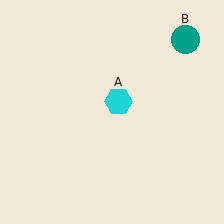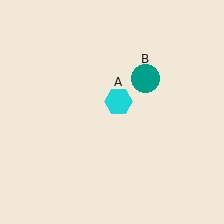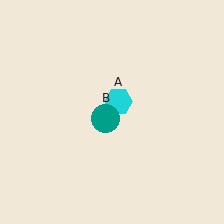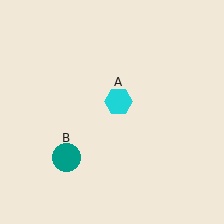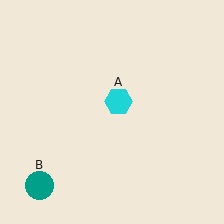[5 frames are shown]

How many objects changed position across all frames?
1 object changed position: teal circle (object B).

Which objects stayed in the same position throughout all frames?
Cyan hexagon (object A) remained stationary.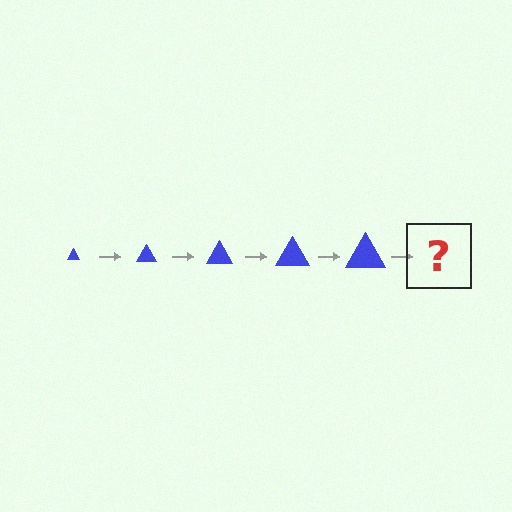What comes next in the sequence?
The next element should be a blue triangle, larger than the previous one.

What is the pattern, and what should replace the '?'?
The pattern is that the triangle gets progressively larger each step. The '?' should be a blue triangle, larger than the previous one.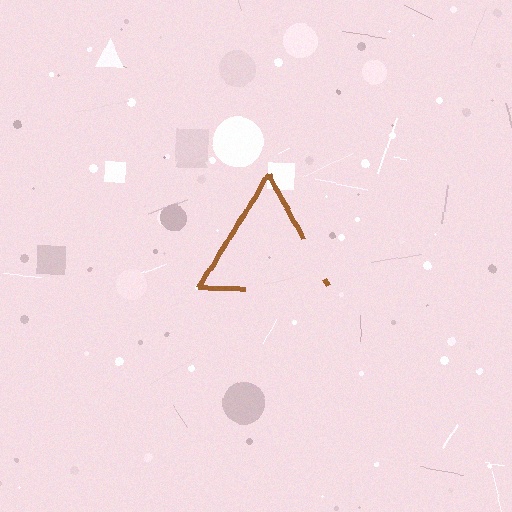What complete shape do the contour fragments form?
The contour fragments form a triangle.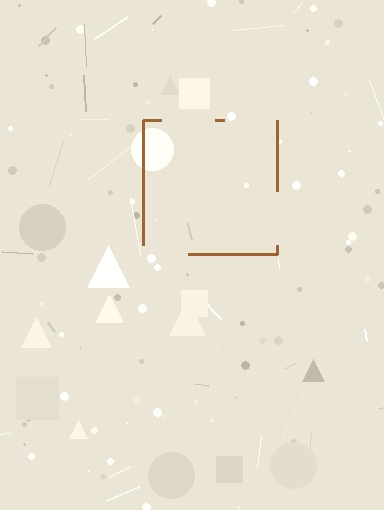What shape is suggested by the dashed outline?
The dashed outline suggests a square.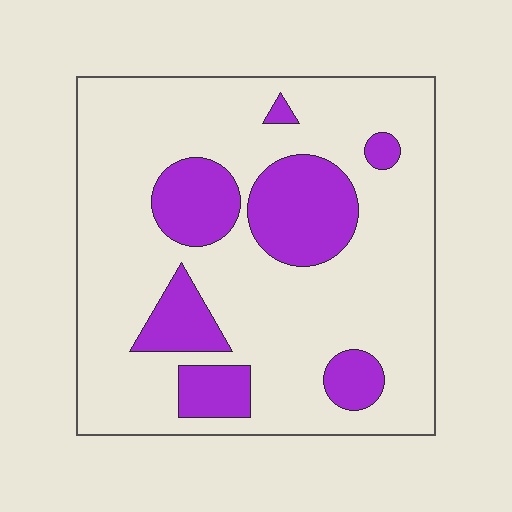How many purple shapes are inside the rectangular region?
7.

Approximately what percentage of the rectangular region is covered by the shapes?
Approximately 25%.